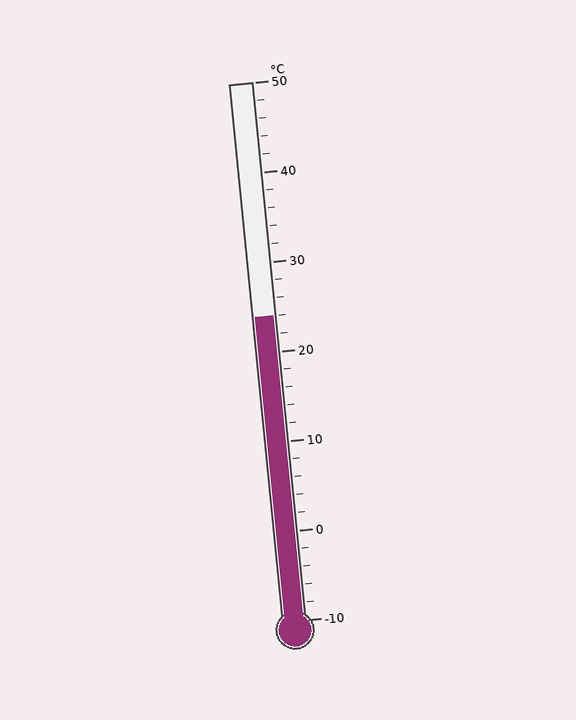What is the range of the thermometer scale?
The thermometer scale ranges from -10°C to 50°C.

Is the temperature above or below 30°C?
The temperature is below 30°C.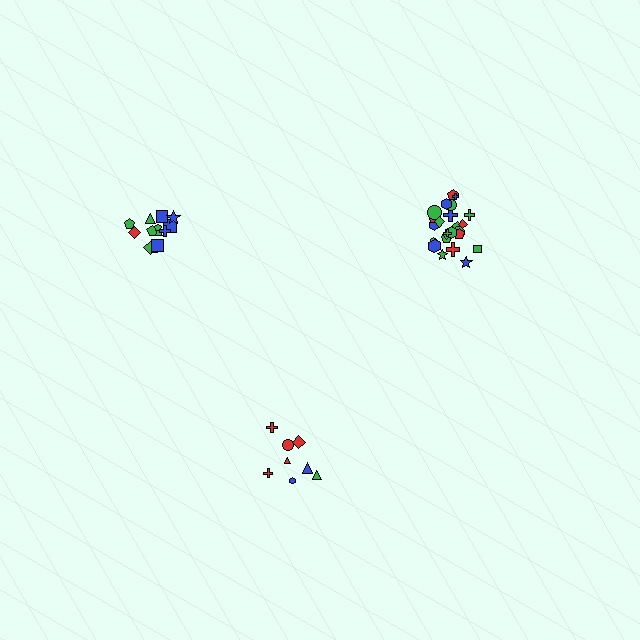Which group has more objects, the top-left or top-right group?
The top-right group.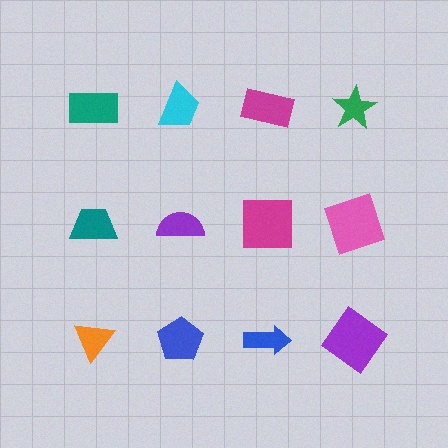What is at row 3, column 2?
A blue pentagon.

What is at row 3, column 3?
A blue arrow.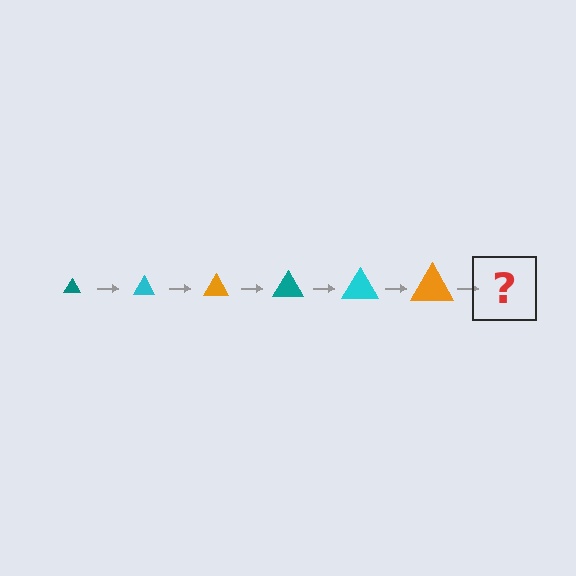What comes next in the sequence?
The next element should be a teal triangle, larger than the previous one.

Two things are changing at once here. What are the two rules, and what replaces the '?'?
The two rules are that the triangle grows larger each step and the color cycles through teal, cyan, and orange. The '?' should be a teal triangle, larger than the previous one.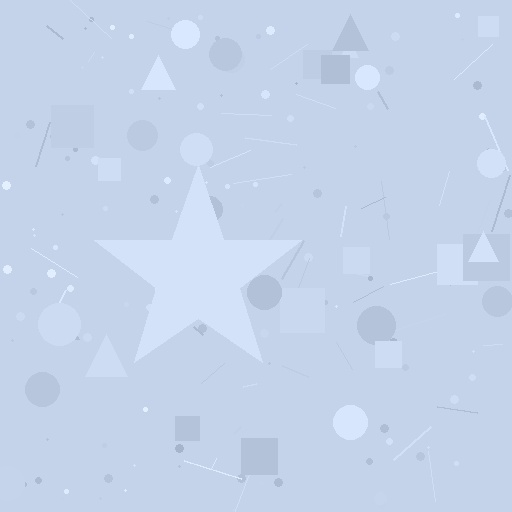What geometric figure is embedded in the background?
A star is embedded in the background.